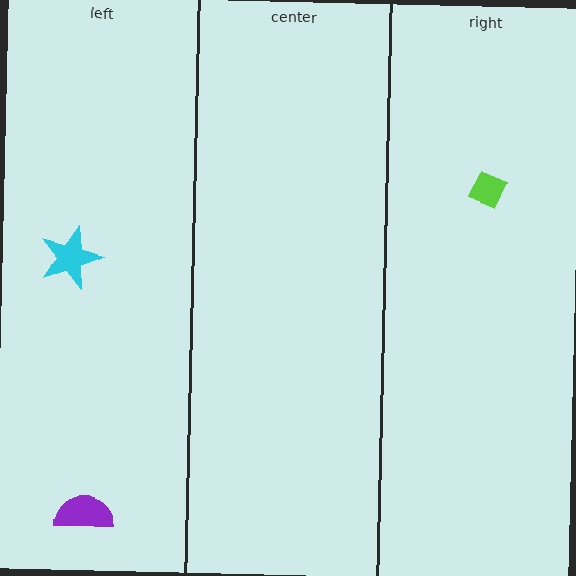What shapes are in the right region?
The lime diamond.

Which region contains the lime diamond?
The right region.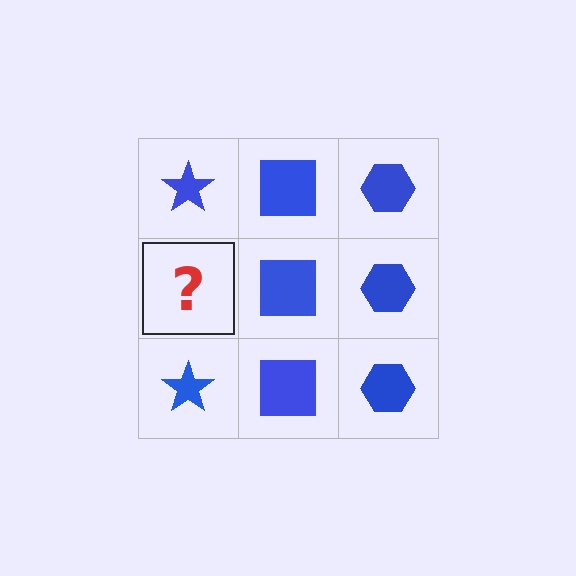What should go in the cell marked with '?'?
The missing cell should contain a blue star.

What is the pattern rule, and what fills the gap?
The rule is that each column has a consistent shape. The gap should be filled with a blue star.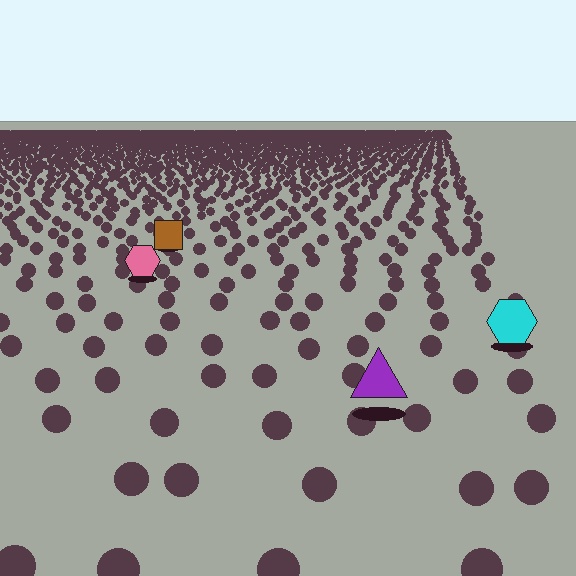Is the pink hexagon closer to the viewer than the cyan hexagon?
No. The cyan hexagon is closer — you can tell from the texture gradient: the ground texture is coarser near it.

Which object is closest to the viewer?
The purple triangle is closest. The texture marks near it are larger and more spread out.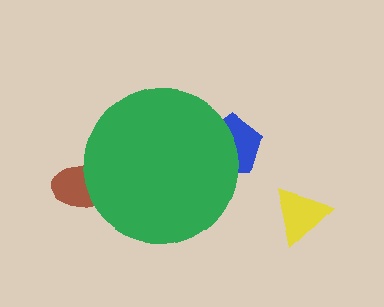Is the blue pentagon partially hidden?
Yes, the blue pentagon is partially hidden behind the green circle.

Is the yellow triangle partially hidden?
No, the yellow triangle is fully visible.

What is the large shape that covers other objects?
A green circle.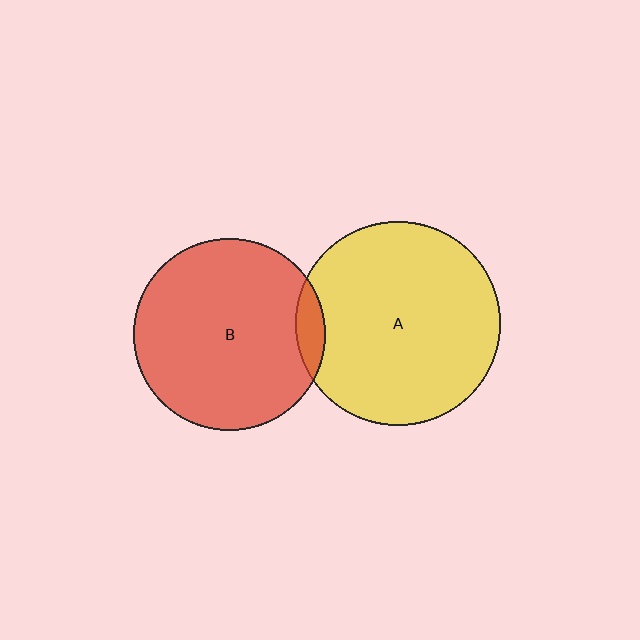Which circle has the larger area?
Circle A (yellow).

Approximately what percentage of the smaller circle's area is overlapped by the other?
Approximately 5%.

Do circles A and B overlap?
Yes.